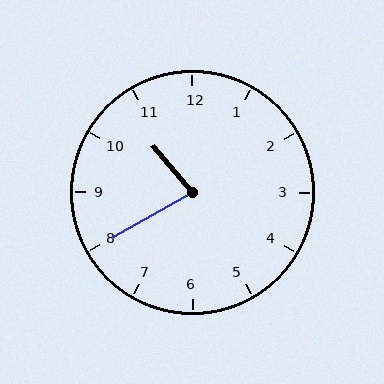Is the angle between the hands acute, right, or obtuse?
It is acute.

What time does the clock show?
10:40.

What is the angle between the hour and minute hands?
Approximately 80 degrees.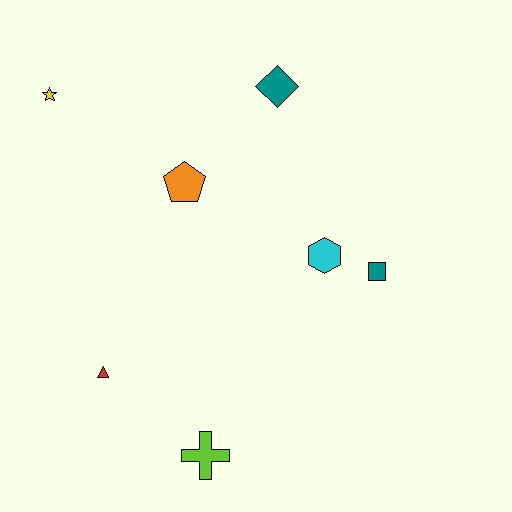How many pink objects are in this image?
There are no pink objects.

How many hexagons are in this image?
There is 1 hexagon.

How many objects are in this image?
There are 7 objects.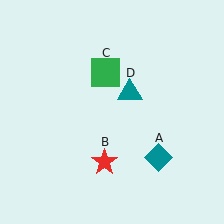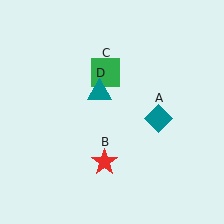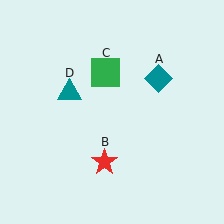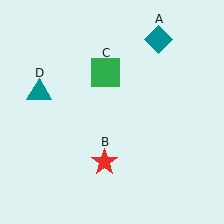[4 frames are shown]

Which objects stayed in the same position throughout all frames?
Red star (object B) and green square (object C) remained stationary.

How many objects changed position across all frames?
2 objects changed position: teal diamond (object A), teal triangle (object D).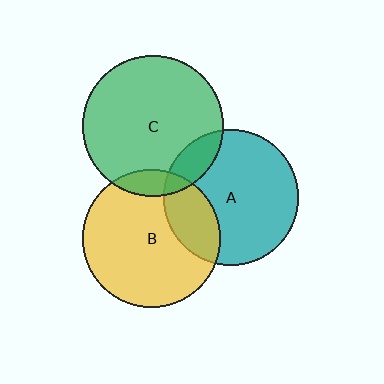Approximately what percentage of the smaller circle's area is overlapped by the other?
Approximately 10%.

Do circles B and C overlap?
Yes.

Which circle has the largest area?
Circle C (green).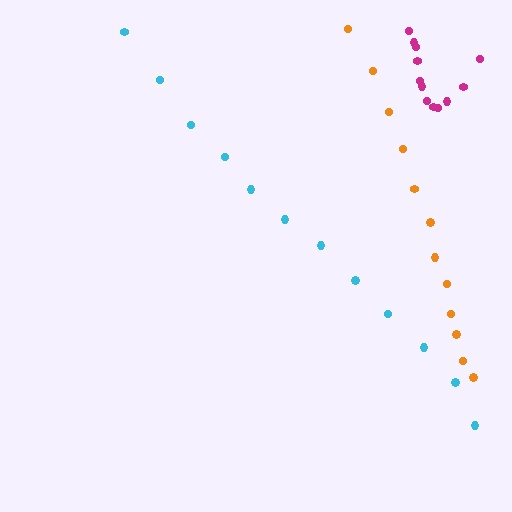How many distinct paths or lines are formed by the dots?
There are 3 distinct paths.